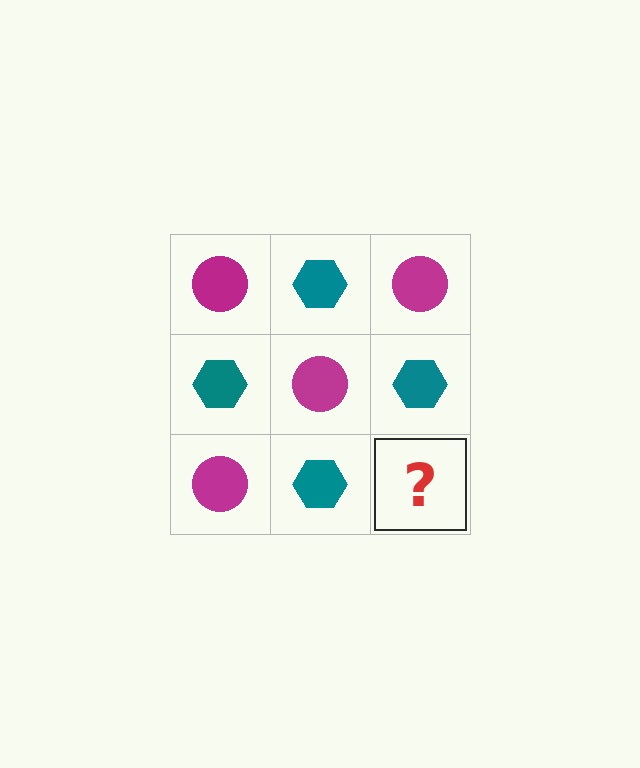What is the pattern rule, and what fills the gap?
The rule is that it alternates magenta circle and teal hexagon in a checkerboard pattern. The gap should be filled with a magenta circle.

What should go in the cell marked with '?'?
The missing cell should contain a magenta circle.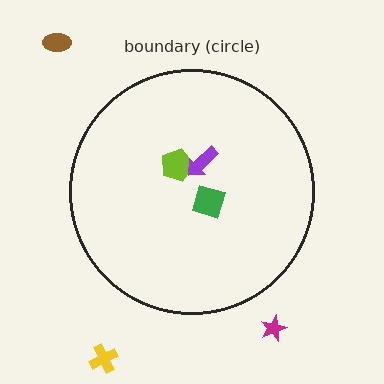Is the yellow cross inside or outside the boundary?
Outside.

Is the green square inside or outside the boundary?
Inside.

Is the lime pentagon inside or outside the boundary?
Inside.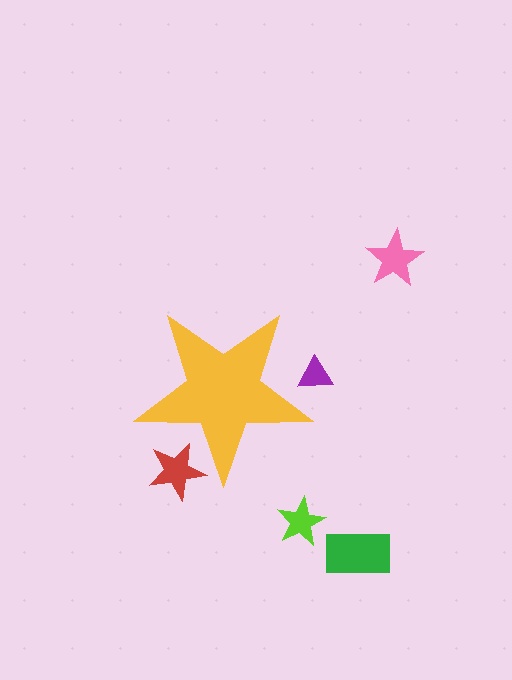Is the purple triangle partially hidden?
Yes, the purple triangle is partially hidden behind the yellow star.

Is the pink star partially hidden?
No, the pink star is fully visible.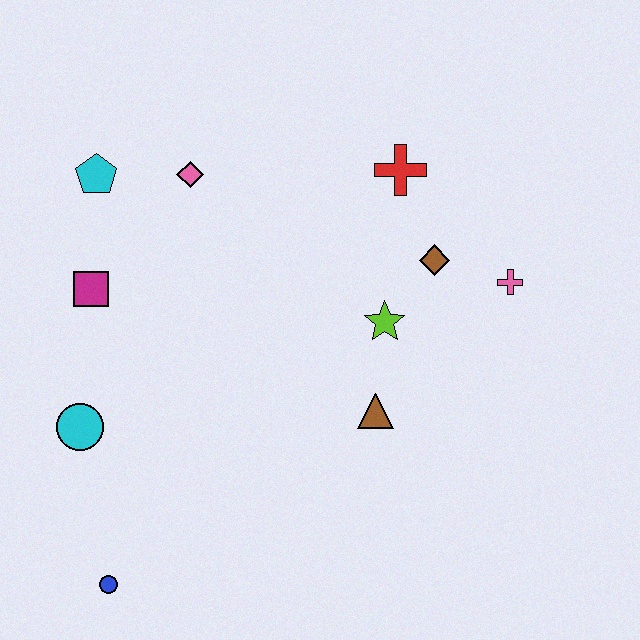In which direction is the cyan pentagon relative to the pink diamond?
The cyan pentagon is to the left of the pink diamond.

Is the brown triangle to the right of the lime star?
No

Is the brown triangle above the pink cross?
No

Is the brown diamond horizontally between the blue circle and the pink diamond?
No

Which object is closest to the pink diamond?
The cyan pentagon is closest to the pink diamond.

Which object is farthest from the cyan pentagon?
The pink cross is farthest from the cyan pentagon.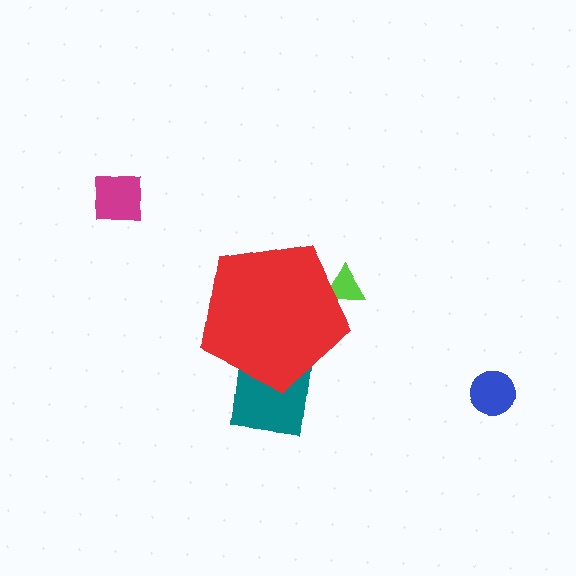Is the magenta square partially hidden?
No, the magenta square is fully visible.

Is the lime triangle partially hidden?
Yes, the lime triangle is partially hidden behind the red pentagon.